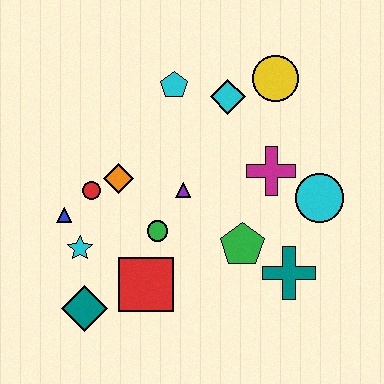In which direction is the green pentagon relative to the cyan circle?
The green pentagon is to the left of the cyan circle.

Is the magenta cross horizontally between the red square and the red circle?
No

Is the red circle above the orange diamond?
No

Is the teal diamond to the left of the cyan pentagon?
Yes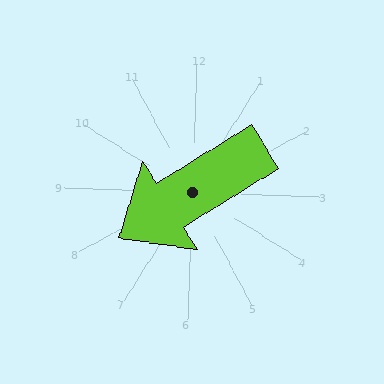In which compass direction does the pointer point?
Southwest.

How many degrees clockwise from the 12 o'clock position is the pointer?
Approximately 236 degrees.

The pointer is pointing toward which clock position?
Roughly 8 o'clock.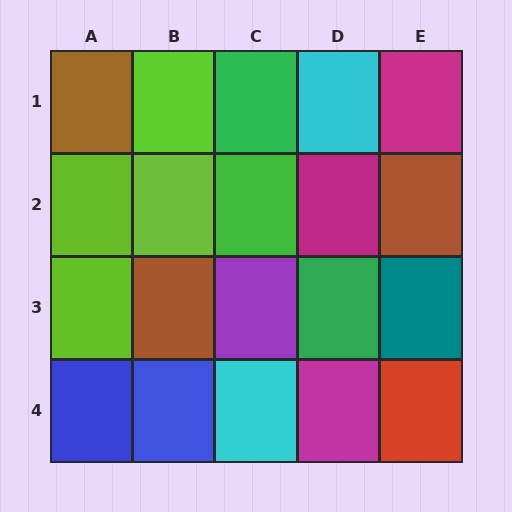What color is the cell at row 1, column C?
Green.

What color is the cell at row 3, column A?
Lime.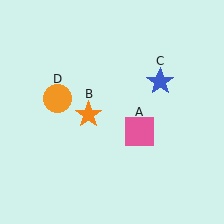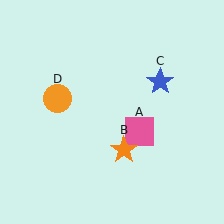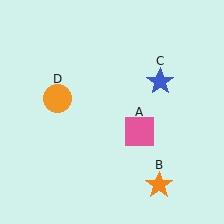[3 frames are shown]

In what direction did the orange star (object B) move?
The orange star (object B) moved down and to the right.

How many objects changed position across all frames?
1 object changed position: orange star (object B).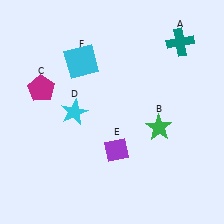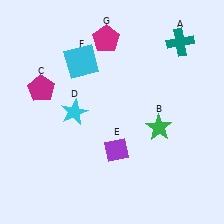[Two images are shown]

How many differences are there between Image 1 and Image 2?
There is 1 difference between the two images.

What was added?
A magenta pentagon (G) was added in Image 2.